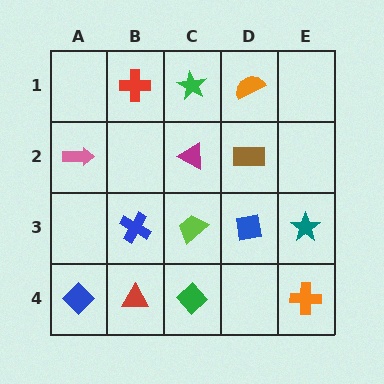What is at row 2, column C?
A magenta triangle.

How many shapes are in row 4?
4 shapes.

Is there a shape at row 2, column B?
No, that cell is empty.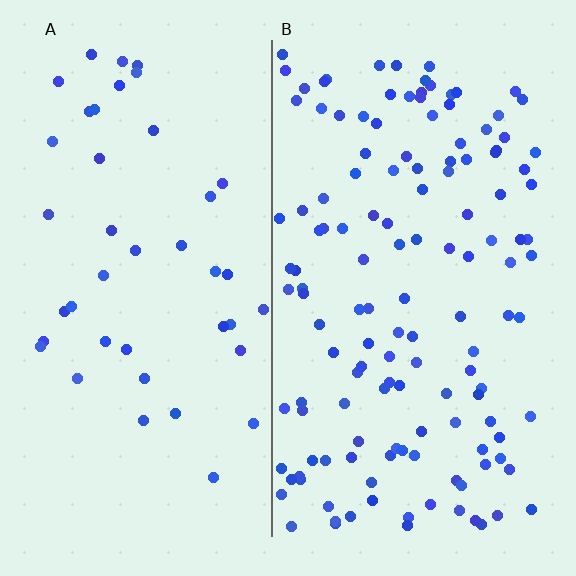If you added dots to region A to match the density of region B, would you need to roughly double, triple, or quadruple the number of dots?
Approximately triple.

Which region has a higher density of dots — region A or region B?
B (the right).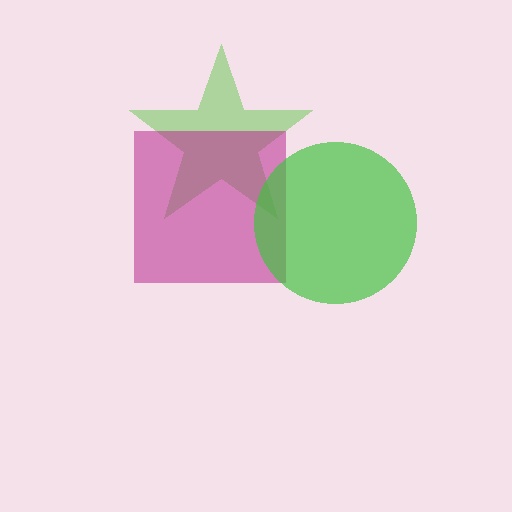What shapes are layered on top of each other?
The layered shapes are: a lime star, a magenta square, a green circle.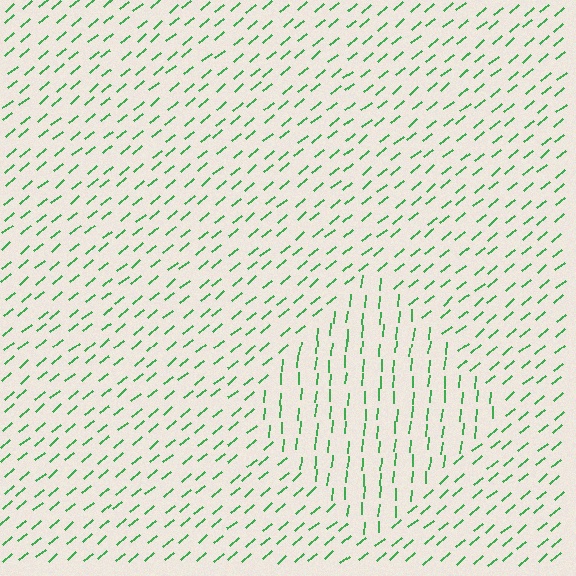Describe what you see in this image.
The image is filled with small green line segments. A diamond region in the image has lines oriented differently from the surrounding lines, creating a visible texture boundary.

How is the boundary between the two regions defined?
The boundary is defined purely by a change in line orientation (approximately 45 degrees difference). All lines are the same color and thickness.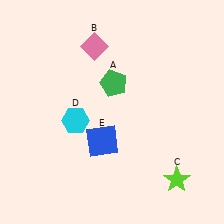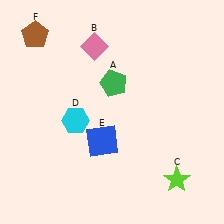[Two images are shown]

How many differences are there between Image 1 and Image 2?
There is 1 difference between the two images.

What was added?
A brown pentagon (F) was added in Image 2.